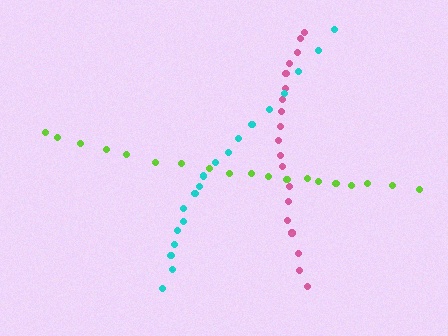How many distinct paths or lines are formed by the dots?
There are 3 distinct paths.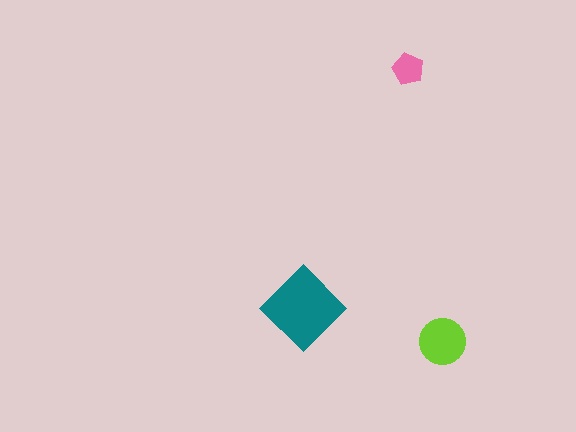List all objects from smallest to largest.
The pink pentagon, the lime circle, the teal diamond.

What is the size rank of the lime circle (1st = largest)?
2nd.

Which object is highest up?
The pink pentagon is topmost.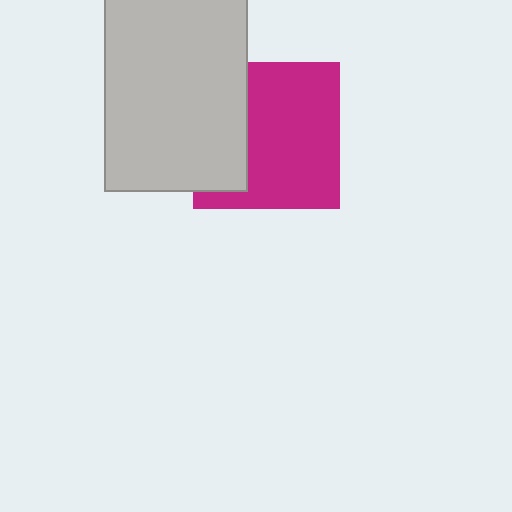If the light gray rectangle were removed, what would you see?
You would see the complete magenta square.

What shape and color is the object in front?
The object in front is a light gray rectangle.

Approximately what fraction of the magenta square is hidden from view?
Roughly 32% of the magenta square is hidden behind the light gray rectangle.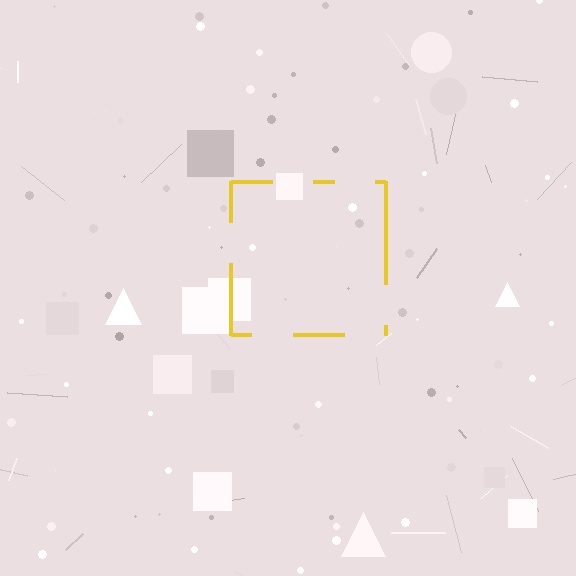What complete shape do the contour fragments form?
The contour fragments form a square.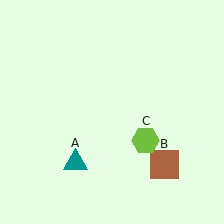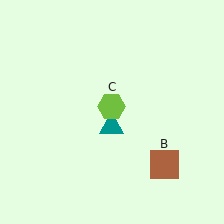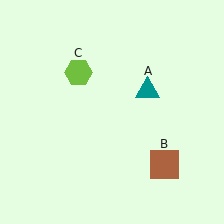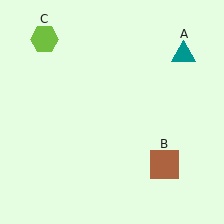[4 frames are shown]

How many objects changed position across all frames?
2 objects changed position: teal triangle (object A), lime hexagon (object C).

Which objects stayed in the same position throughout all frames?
Brown square (object B) remained stationary.